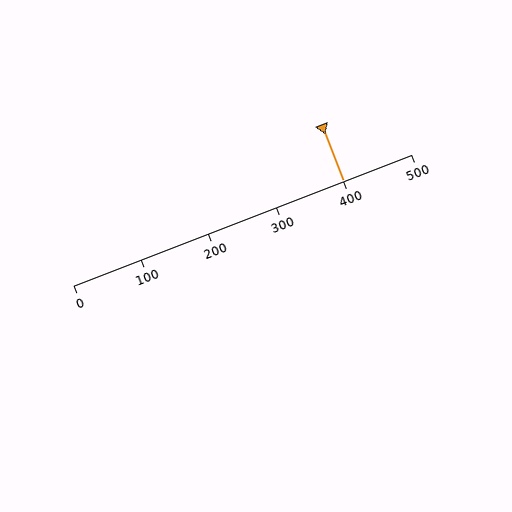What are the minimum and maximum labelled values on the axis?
The axis runs from 0 to 500.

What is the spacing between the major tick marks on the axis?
The major ticks are spaced 100 apart.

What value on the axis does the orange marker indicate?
The marker indicates approximately 400.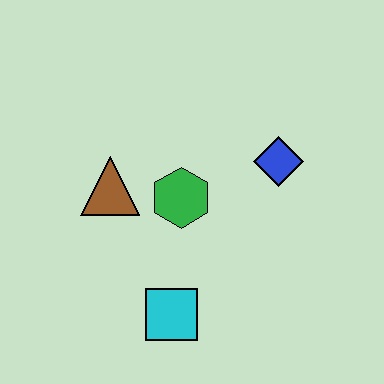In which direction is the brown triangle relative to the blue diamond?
The brown triangle is to the left of the blue diamond.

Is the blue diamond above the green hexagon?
Yes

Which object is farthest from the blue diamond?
The cyan square is farthest from the blue diamond.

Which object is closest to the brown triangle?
The green hexagon is closest to the brown triangle.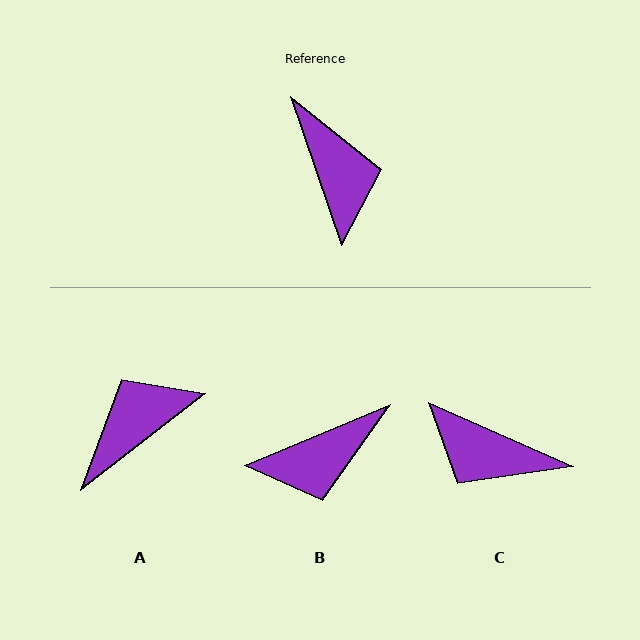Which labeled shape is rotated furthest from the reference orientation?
C, about 133 degrees away.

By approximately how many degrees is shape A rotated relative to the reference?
Approximately 109 degrees counter-clockwise.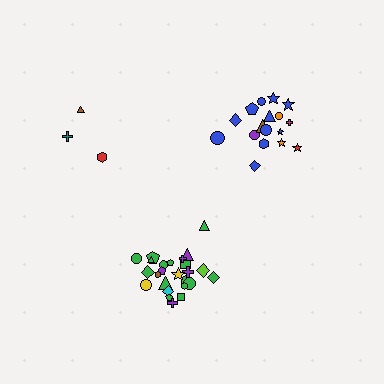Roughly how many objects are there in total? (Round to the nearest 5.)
Roughly 45 objects in total.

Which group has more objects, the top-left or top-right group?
The top-right group.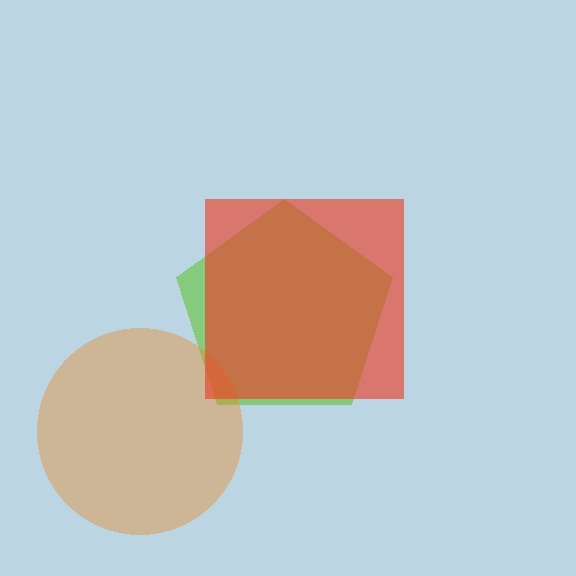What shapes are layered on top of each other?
The layered shapes are: a lime pentagon, an orange circle, a red square.